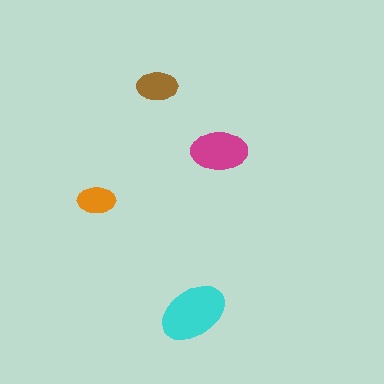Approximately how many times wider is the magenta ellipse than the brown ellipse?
About 1.5 times wider.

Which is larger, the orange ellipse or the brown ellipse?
The brown one.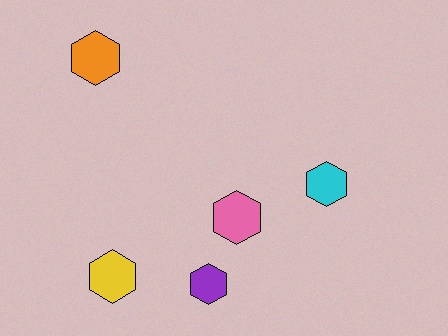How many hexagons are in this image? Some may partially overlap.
There are 5 hexagons.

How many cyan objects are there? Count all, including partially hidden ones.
There is 1 cyan object.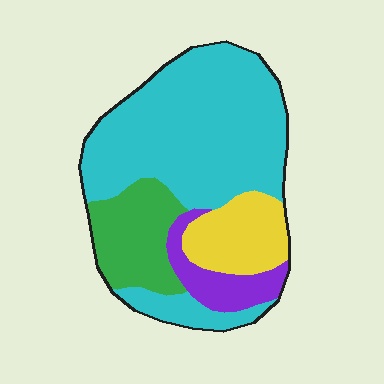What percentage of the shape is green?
Green takes up about one sixth (1/6) of the shape.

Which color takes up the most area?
Cyan, at roughly 60%.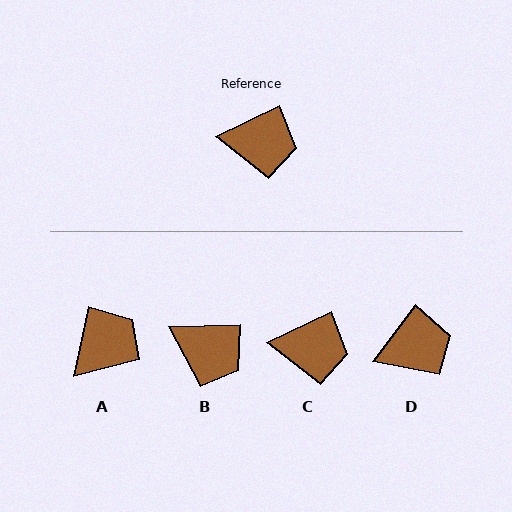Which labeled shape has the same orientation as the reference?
C.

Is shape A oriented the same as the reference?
No, it is off by about 53 degrees.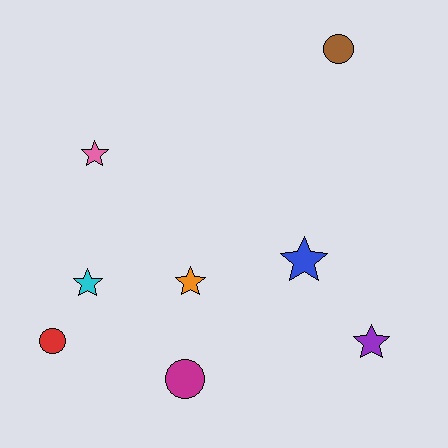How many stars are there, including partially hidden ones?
There are 5 stars.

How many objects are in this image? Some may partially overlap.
There are 8 objects.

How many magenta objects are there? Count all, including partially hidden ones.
There is 1 magenta object.